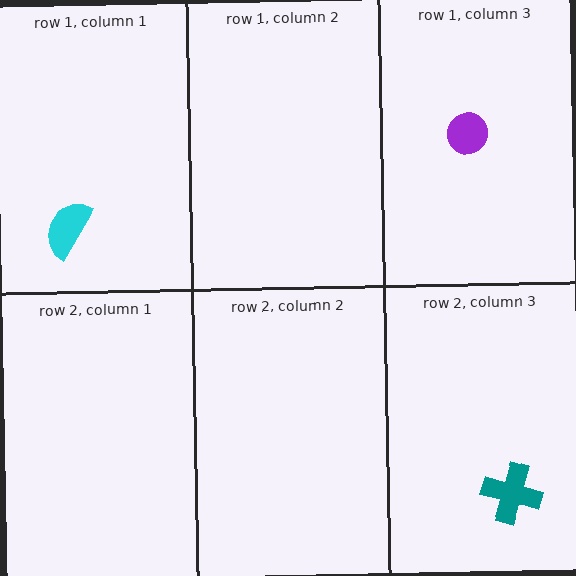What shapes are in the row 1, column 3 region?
The purple circle.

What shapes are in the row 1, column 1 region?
The cyan semicircle.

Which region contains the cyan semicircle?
The row 1, column 1 region.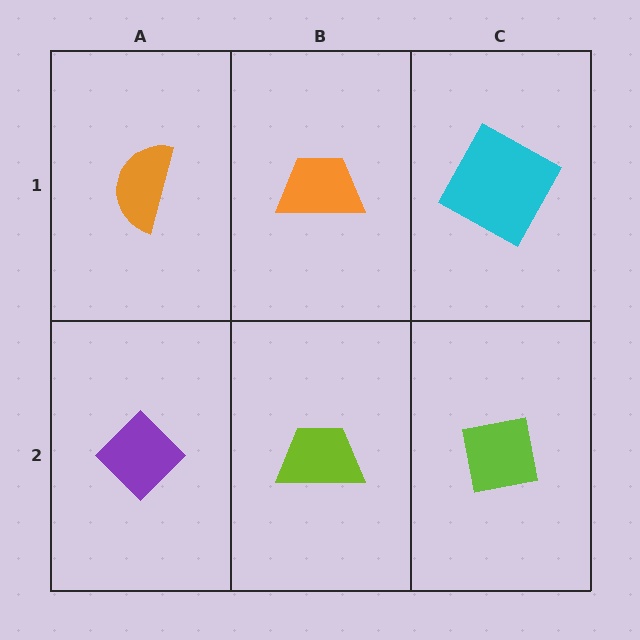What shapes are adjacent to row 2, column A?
An orange semicircle (row 1, column A), a lime trapezoid (row 2, column B).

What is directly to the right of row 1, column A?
An orange trapezoid.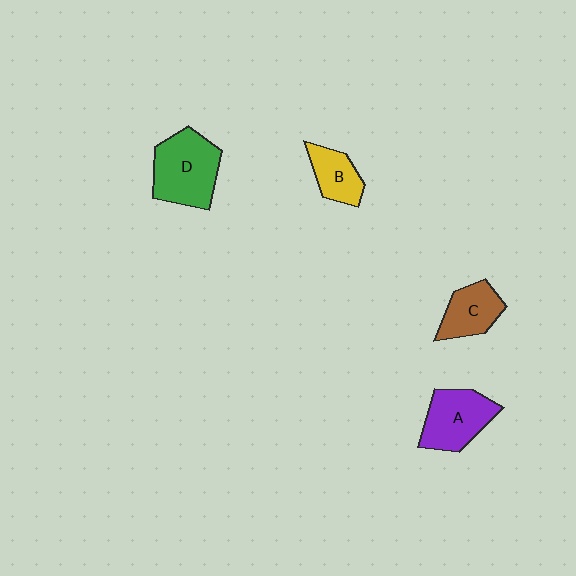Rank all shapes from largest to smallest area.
From largest to smallest: D (green), A (purple), C (brown), B (yellow).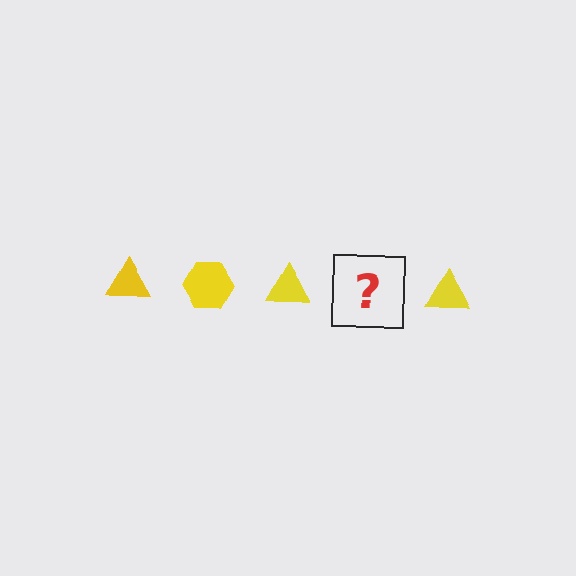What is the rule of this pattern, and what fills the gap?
The rule is that the pattern cycles through triangle, hexagon shapes in yellow. The gap should be filled with a yellow hexagon.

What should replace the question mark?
The question mark should be replaced with a yellow hexagon.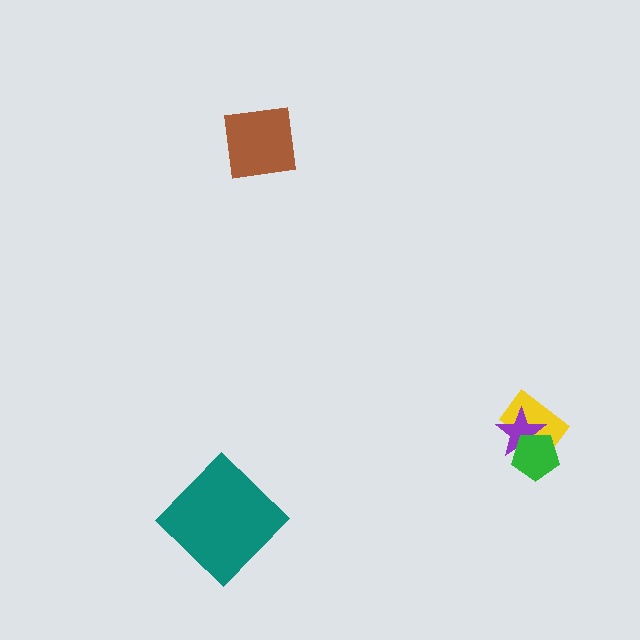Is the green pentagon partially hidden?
No, no other shape covers it.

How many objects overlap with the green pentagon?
2 objects overlap with the green pentagon.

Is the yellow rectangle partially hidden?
Yes, it is partially covered by another shape.